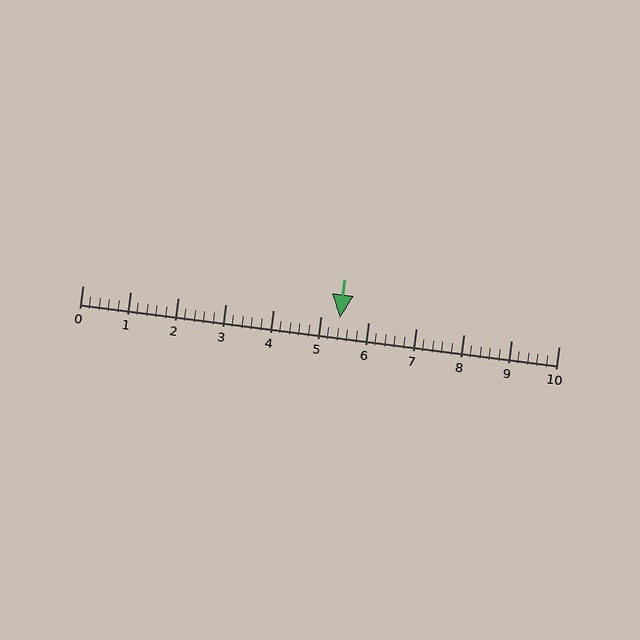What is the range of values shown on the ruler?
The ruler shows values from 0 to 10.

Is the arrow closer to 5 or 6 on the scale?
The arrow is closer to 5.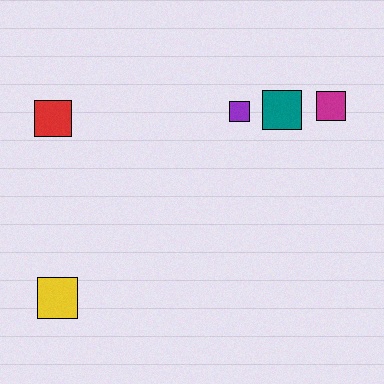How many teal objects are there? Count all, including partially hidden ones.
There is 1 teal object.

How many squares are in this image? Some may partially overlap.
There are 5 squares.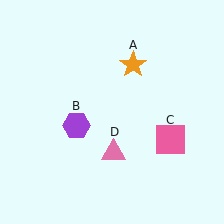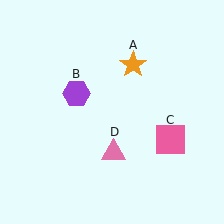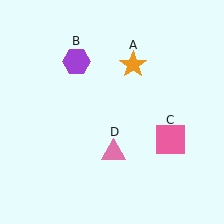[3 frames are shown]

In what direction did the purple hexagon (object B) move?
The purple hexagon (object B) moved up.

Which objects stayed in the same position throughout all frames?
Orange star (object A) and pink square (object C) and pink triangle (object D) remained stationary.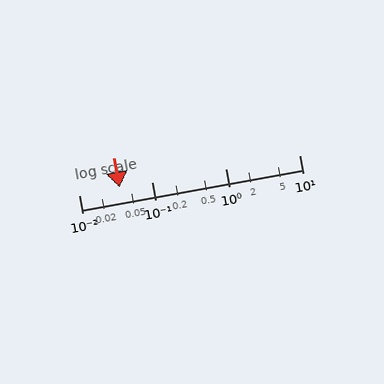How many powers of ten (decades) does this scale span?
The scale spans 3 decades, from 0.01 to 10.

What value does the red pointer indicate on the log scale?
The pointer indicates approximately 0.036.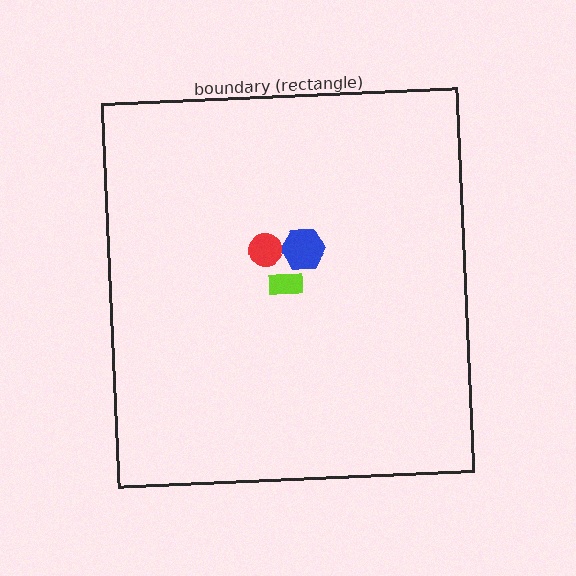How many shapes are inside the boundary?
3 inside, 0 outside.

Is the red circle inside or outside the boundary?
Inside.